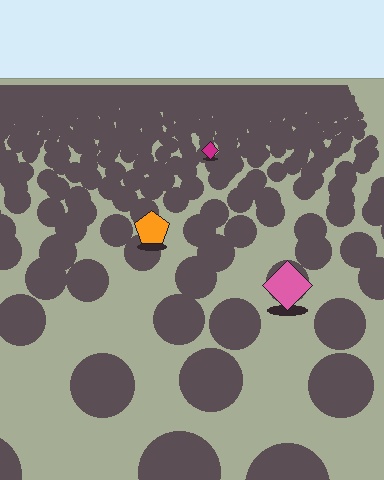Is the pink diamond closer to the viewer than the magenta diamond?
Yes. The pink diamond is closer — you can tell from the texture gradient: the ground texture is coarser near it.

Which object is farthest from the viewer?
The magenta diamond is farthest from the viewer. It appears smaller and the ground texture around it is denser.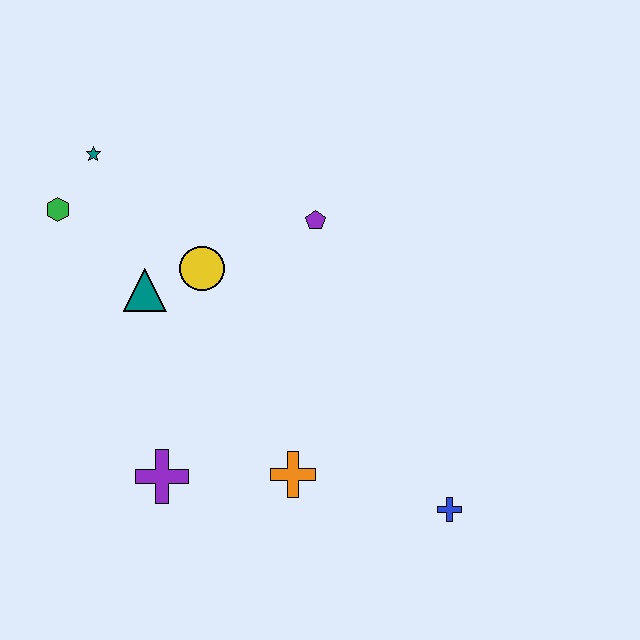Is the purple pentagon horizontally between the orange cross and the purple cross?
No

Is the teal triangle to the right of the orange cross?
No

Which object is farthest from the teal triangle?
The blue cross is farthest from the teal triangle.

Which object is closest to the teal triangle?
The yellow circle is closest to the teal triangle.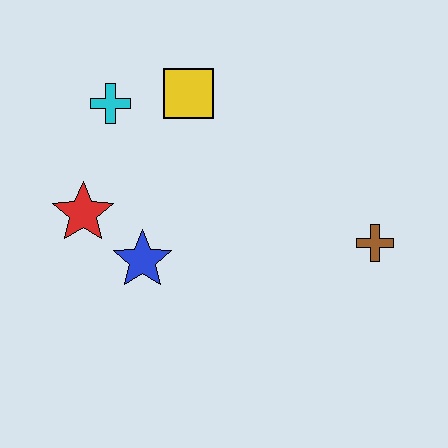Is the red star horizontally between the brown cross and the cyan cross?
No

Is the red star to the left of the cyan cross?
Yes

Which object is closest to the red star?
The blue star is closest to the red star.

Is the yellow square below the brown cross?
No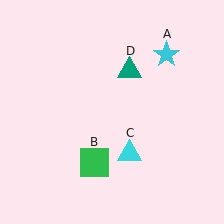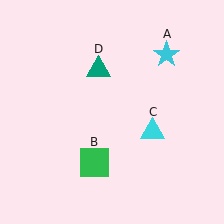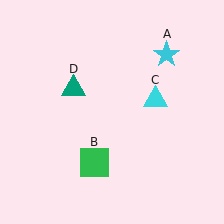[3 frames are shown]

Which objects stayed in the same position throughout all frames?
Cyan star (object A) and green square (object B) remained stationary.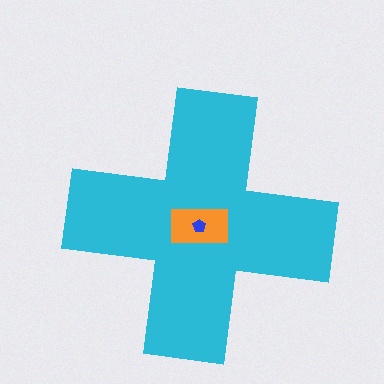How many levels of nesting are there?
3.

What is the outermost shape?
The cyan cross.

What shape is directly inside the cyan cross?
The orange rectangle.